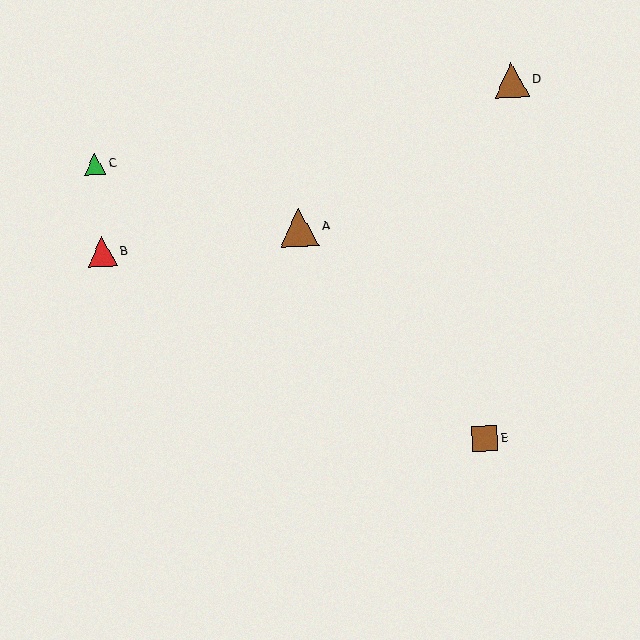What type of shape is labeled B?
Shape B is a red triangle.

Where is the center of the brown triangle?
The center of the brown triangle is at (299, 227).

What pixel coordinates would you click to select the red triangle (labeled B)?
Click at (102, 252) to select the red triangle B.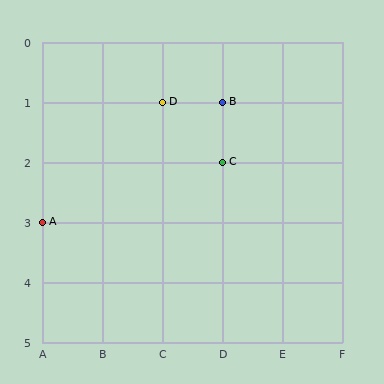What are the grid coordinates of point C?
Point C is at grid coordinates (D, 2).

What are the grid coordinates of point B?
Point B is at grid coordinates (D, 1).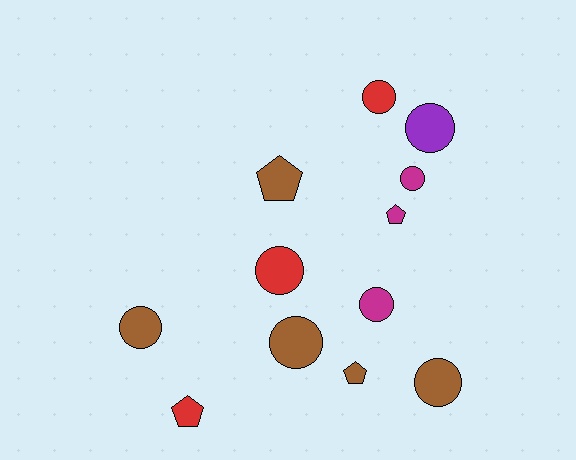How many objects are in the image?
There are 12 objects.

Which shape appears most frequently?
Circle, with 8 objects.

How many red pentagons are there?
There is 1 red pentagon.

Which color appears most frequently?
Brown, with 5 objects.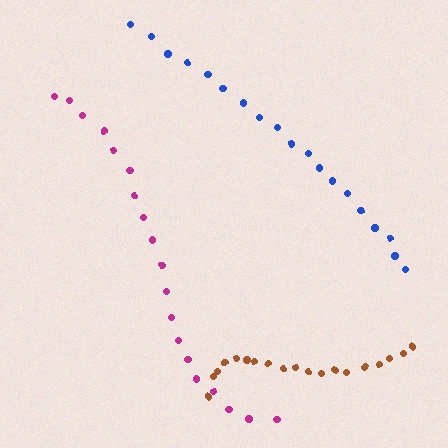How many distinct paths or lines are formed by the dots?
There are 3 distinct paths.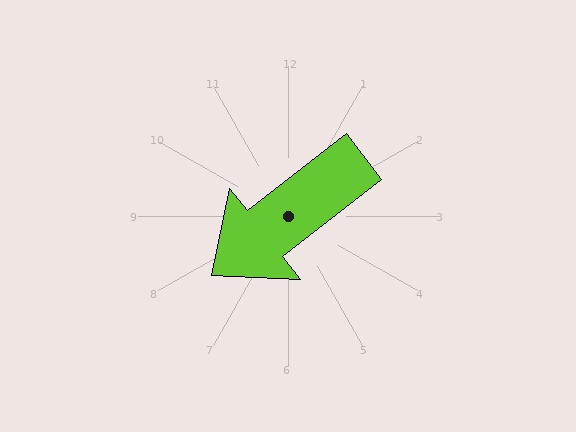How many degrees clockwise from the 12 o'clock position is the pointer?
Approximately 232 degrees.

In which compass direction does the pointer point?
Southwest.